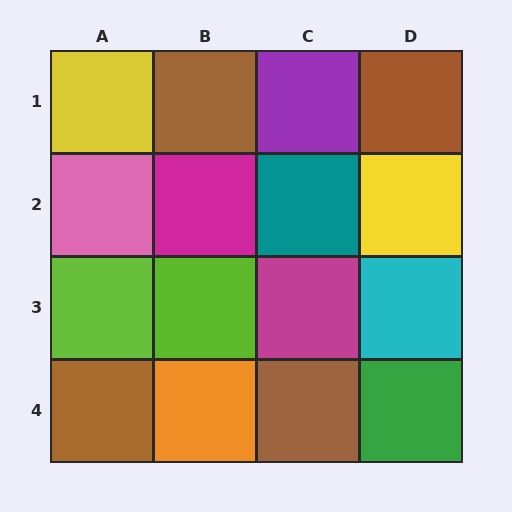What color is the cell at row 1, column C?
Purple.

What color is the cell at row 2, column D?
Yellow.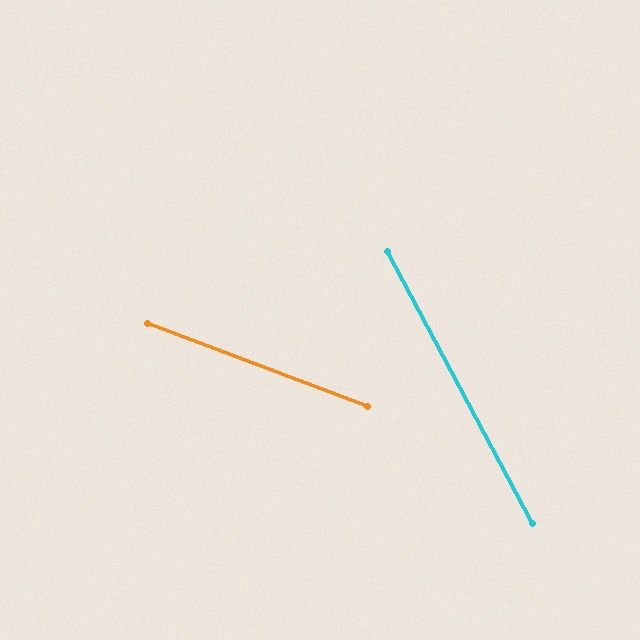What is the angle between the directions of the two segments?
Approximately 41 degrees.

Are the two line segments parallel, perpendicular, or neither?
Neither parallel nor perpendicular — they differ by about 41°.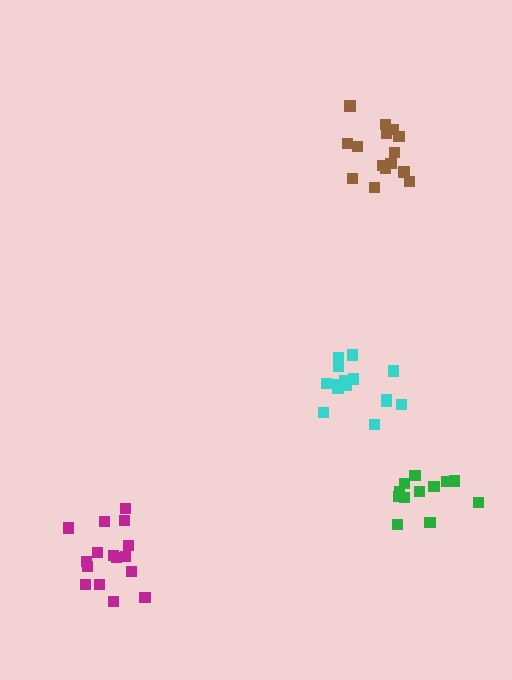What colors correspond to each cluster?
The clusters are colored: magenta, brown, cyan, green.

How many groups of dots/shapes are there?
There are 4 groups.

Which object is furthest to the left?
The magenta cluster is leftmost.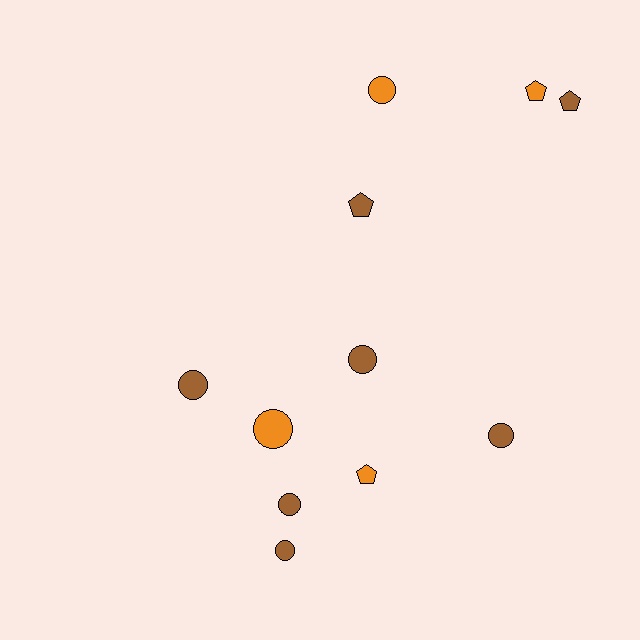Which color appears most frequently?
Brown, with 7 objects.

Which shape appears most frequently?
Circle, with 7 objects.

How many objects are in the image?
There are 11 objects.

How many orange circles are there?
There are 2 orange circles.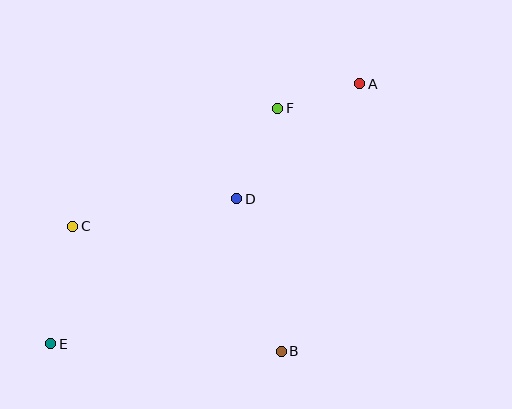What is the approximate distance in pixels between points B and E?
The distance between B and E is approximately 231 pixels.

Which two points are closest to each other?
Points A and F are closest to each other.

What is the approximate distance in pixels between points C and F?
The distance between C and F is approximately 237 pixels.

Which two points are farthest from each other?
Points A and E are farthest from each other.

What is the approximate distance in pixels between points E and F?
The distance between E and F is approximately 327 pixels.